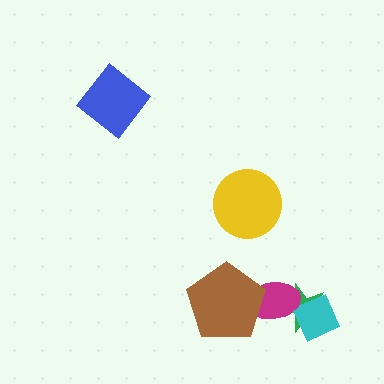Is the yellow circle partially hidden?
No, no other shape covers it.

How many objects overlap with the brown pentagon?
1 object overlaps with the brown pentagon.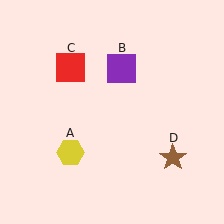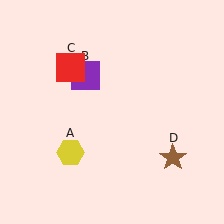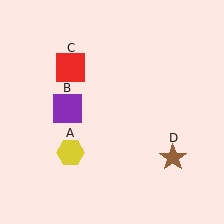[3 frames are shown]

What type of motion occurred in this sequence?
The purple square (object B) rotated counterclockwise around the center of the scene.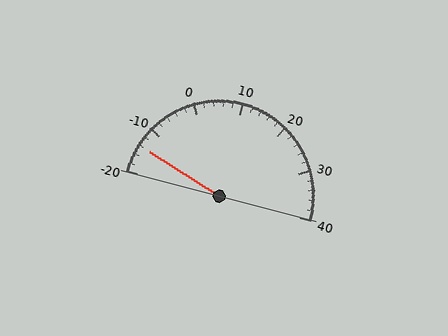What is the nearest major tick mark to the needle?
The nearest major tick mark is -10.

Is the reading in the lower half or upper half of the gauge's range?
The reading is in the lower half of the range (-20 to 40).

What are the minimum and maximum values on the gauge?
The gauge ranges from -20 to 40.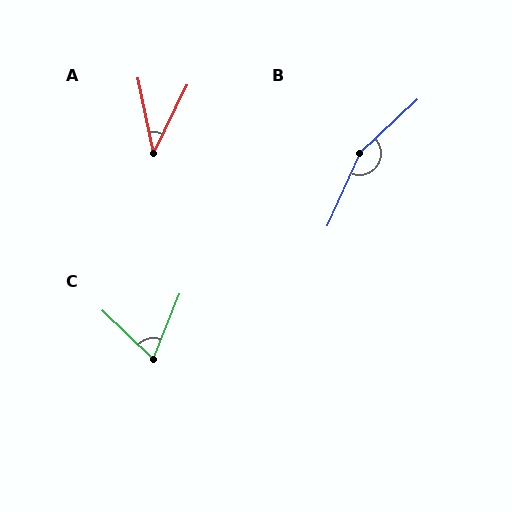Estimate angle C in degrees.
Approximately 68 degrees.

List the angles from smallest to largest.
A (37°), C (68°), B (158°).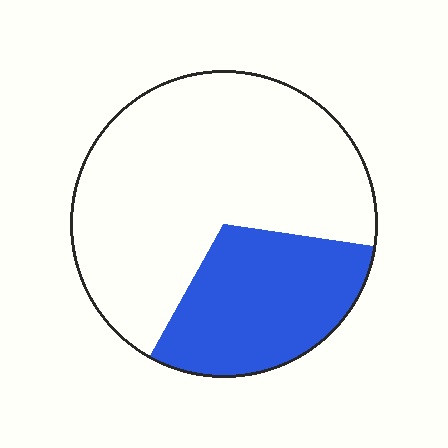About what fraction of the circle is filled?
About one third (1/3).